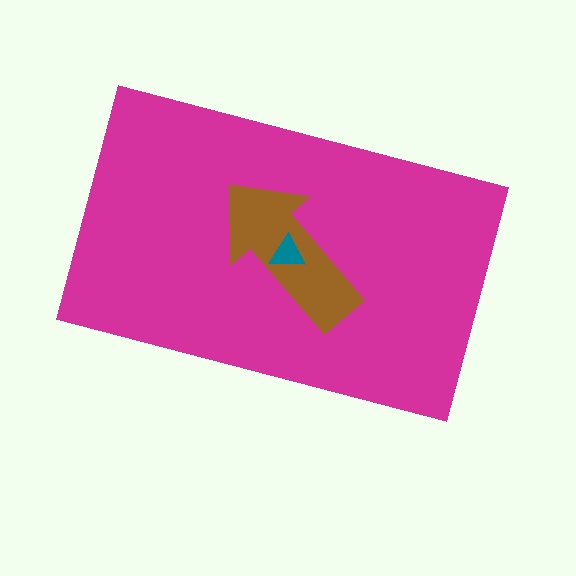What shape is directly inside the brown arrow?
The teal triangle.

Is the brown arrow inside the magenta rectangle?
Yes.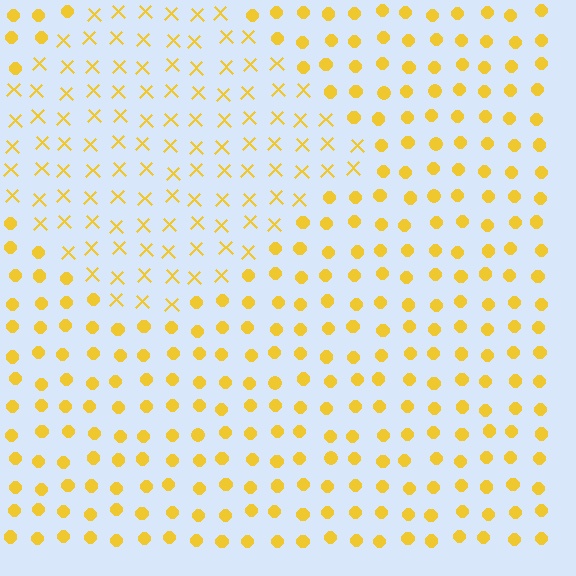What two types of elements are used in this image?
The image uses X marks inside the diamond region and circles outside it.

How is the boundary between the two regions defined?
The boundary is defined by a change in element shape: X marks inside vs. circles outside. All elements share the same color and spacing.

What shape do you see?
I see a diamond.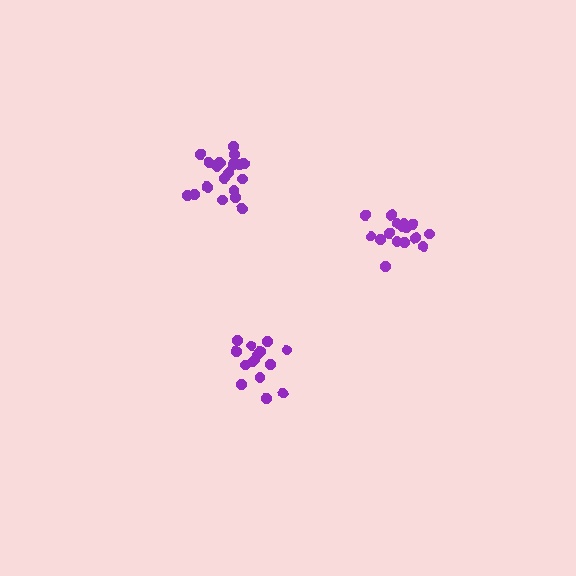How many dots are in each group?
Group 1: 16 dots, Group 2: 21 dots, Group 3: 15 dots (52 total).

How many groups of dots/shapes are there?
There are 3 groups.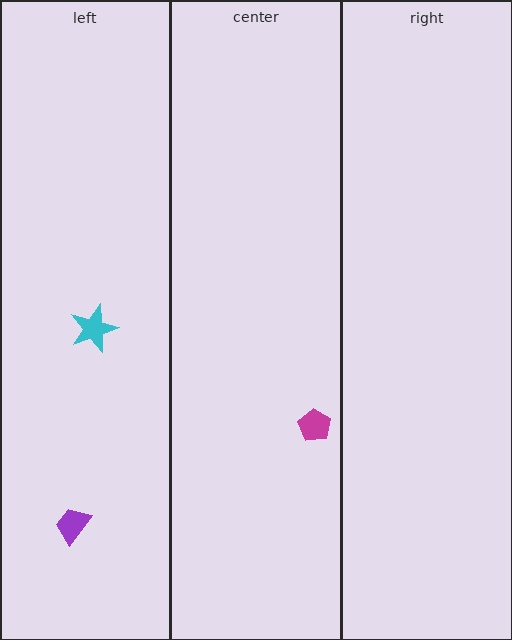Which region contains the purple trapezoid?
The left region.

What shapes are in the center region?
The magenta pentagon.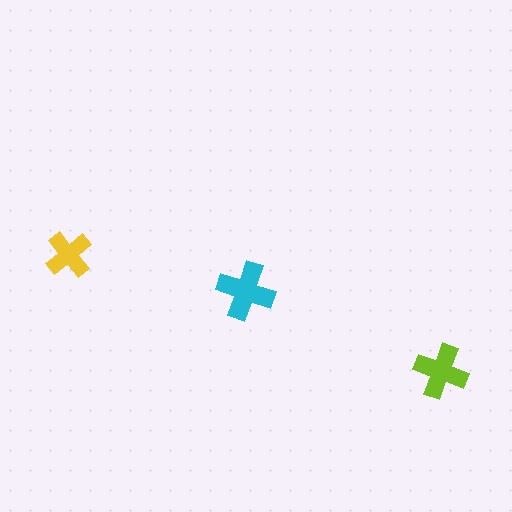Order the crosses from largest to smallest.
the cyan one, the lime one, the yellow one.